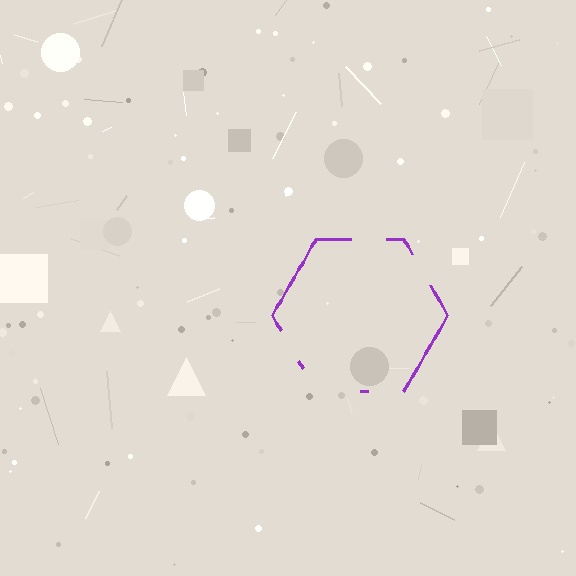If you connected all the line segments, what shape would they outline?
They would outline a hexagon.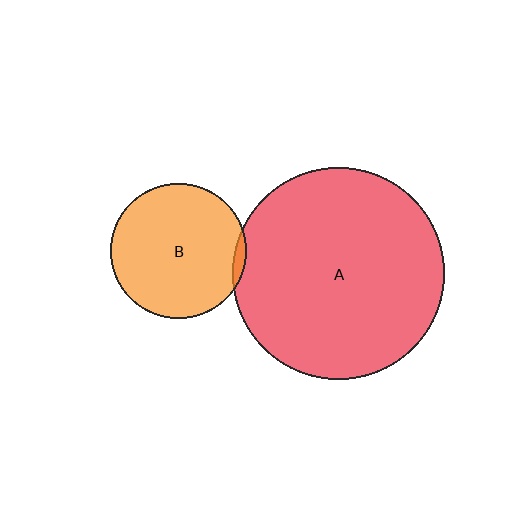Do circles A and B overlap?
Yes.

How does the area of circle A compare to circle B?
Approximately 2.5 times.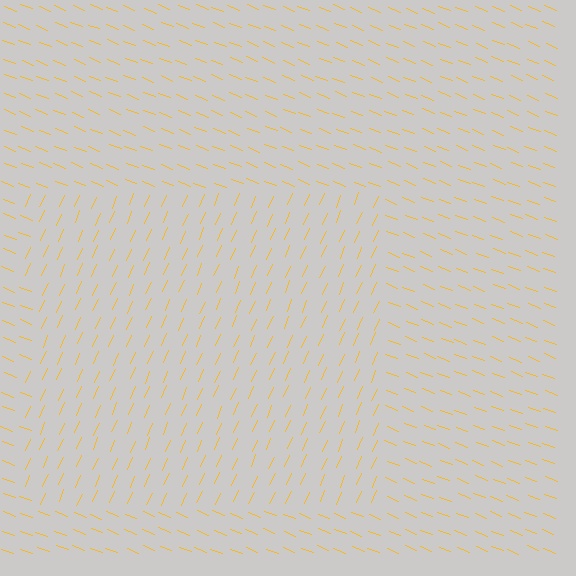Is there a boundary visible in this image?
Yes, there is a texture boundary formed by a change in line orientation.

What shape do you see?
I see a rectangle.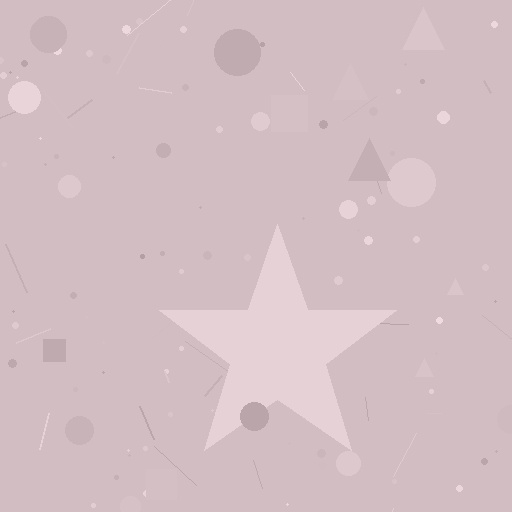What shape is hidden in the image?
A star is hidden in the image.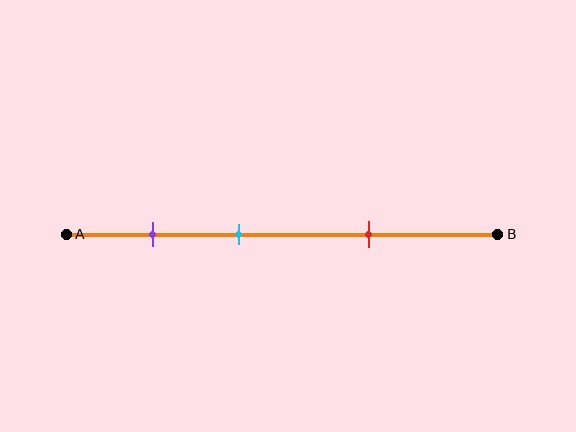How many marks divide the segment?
There are 3 marks dividing the segment.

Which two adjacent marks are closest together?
The purple and cyan marks are the closest adjacent pair.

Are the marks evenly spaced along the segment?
Yes, the marks are approximately evenly spaced.